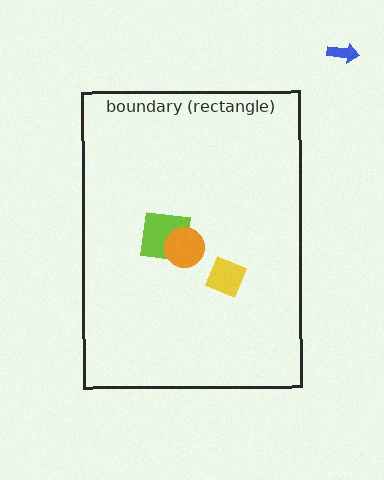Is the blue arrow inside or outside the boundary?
Outside.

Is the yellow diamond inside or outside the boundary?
Inside.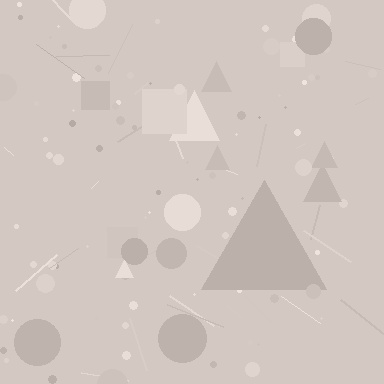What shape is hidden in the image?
A triangle is hidden in the image.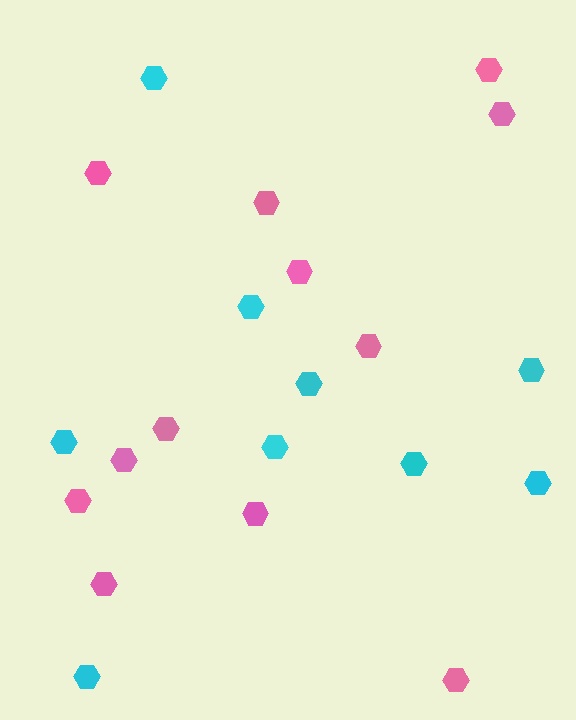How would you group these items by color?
There are 2 groups: one group of pink hexagons (12) and one group of cyan hexagons (9).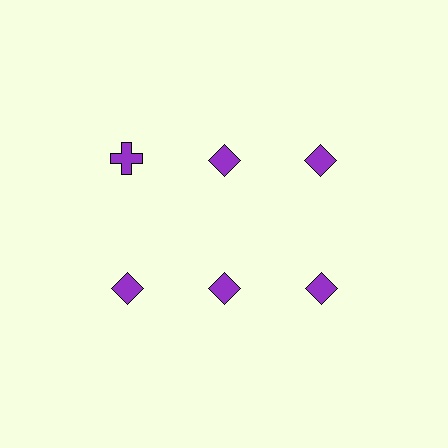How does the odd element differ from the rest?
It has a different shape: cross instead of diamond.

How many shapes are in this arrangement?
There are 6 shapes arranged in a grid pattern.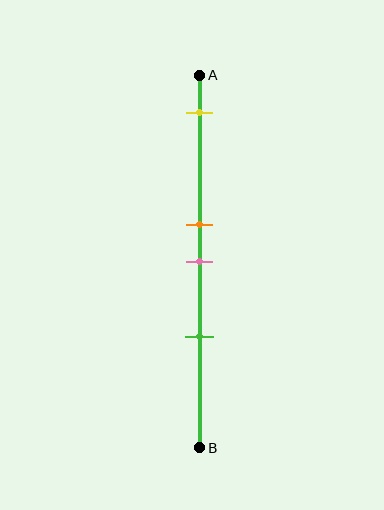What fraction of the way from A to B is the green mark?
The green mark is approximately 70% (0.7) of the way from A to B.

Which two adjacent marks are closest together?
The orange and pink marks are the closest adjacent pair.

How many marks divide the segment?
There are 4 marks dividing the segment.